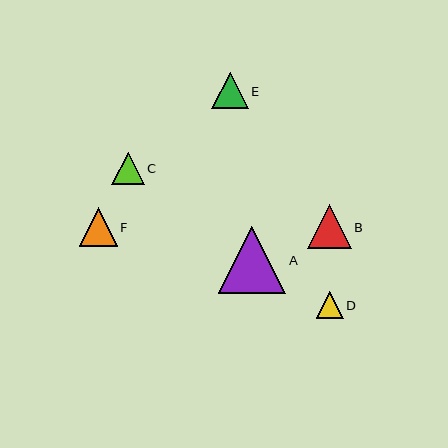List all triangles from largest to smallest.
From largest to smallest: A, B, F, E, C, D.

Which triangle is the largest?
Triangle A is the largest with a size of approximately 67 pixels.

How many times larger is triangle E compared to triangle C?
Triangle E is approximately 1.1 times the size of triangle C.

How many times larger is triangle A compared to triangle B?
Triangle A is approximately 1.5 times the size of triangle B.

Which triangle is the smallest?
Triangle D is the smallest with a size of approximately 26 pixels.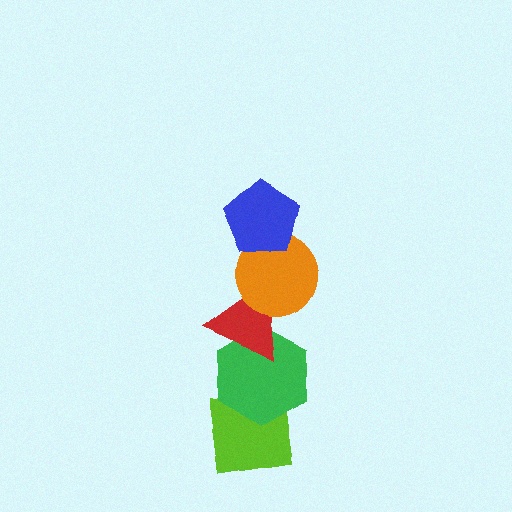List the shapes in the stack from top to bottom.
From top to bottom: the blue pentagon, the orange circle, the red triangle, the green hexagon, the lime square.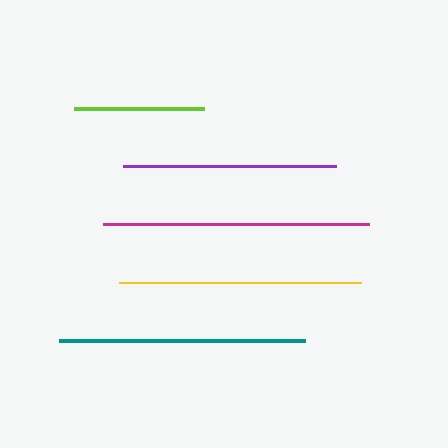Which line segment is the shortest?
The lime line is the shortest at approximately 130 pixels.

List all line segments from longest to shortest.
From longest to shortest: magenta, teal, yellow, purple, lime.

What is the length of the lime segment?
The lime segment is approximately 130 pixels long.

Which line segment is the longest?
The magenta line is the longest at approximately 266 pixels.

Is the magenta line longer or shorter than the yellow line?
The magenta line is longer than the yellow line.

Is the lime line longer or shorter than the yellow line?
The yellow line is longer than the lime line.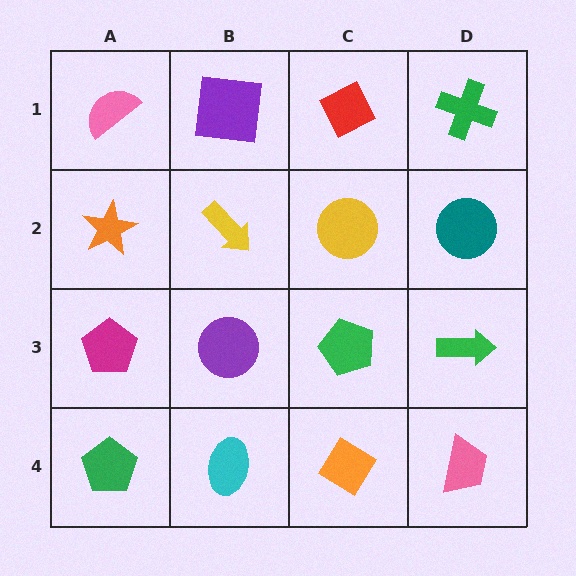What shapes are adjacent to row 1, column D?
A teal circle (row 2, column D), a red diamond (row 1, column C).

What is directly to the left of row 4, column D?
An orange diamond.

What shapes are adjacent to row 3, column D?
A teal circle (row 2, column D), a pink trapezoid (row 4, column D), a green pentagon (row 3, column C).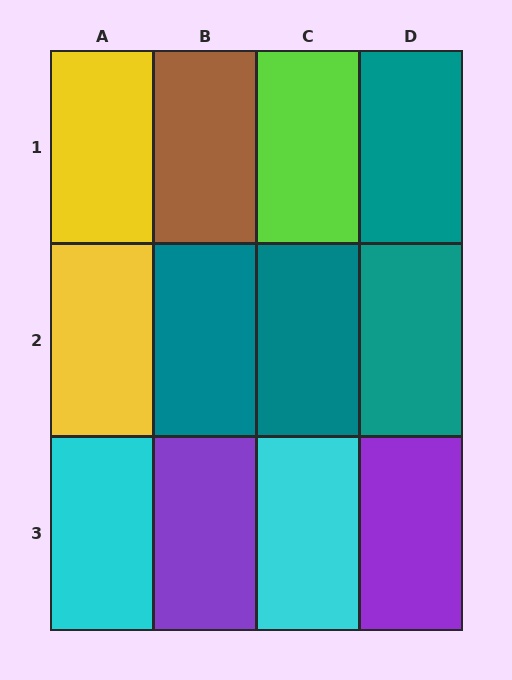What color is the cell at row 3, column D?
Purple.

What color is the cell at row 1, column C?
Lime.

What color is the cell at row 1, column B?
Brown.